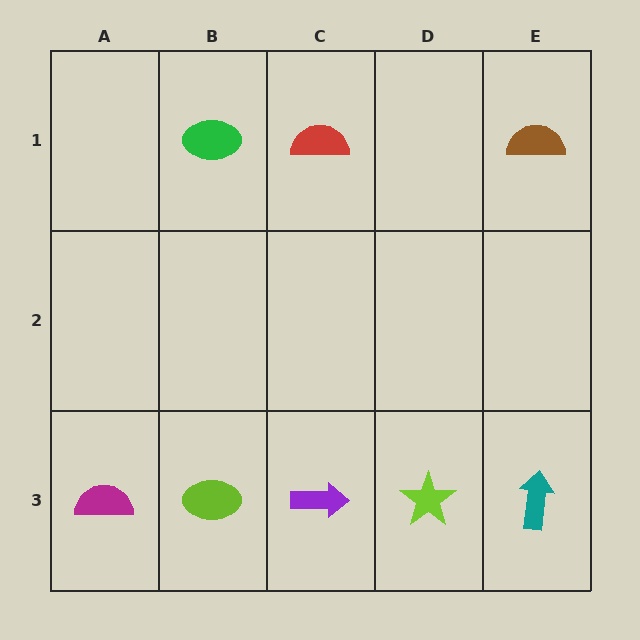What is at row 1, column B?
A green ellipse.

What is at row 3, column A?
A magenta semicircle.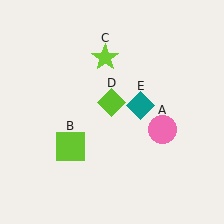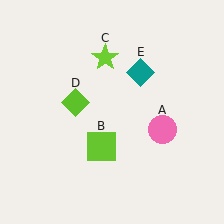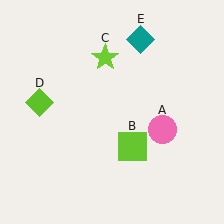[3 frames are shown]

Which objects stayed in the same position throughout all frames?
Pink circle (object A) and lime star (object C) remained stationary.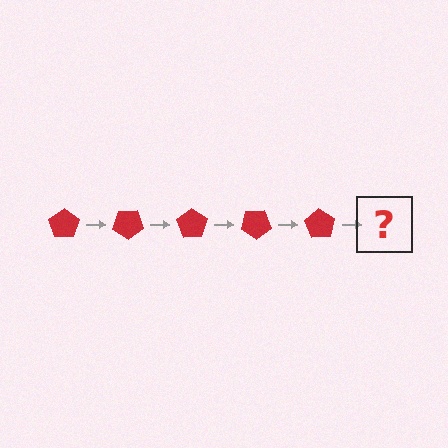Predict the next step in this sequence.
The next step is a red pentagon rotated 175 degrees.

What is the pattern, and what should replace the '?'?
The pattern is that the pentagon rotates 35 degrees each step. The '?' should be a red pentagon rotated 175 degrees.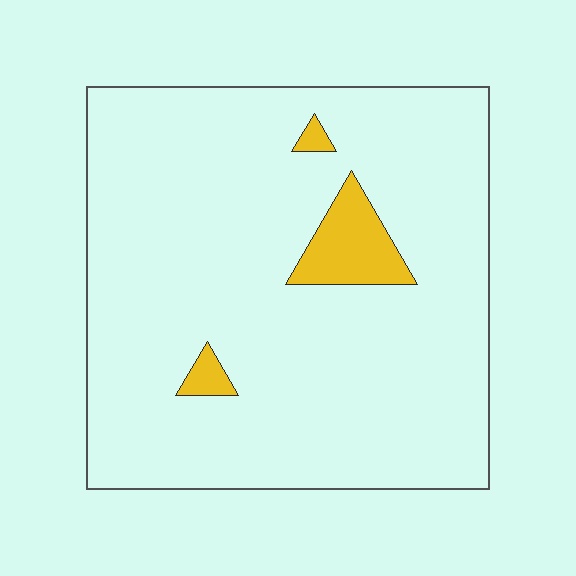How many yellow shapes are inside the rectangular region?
3.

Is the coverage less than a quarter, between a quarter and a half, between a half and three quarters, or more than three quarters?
Less than a quarter.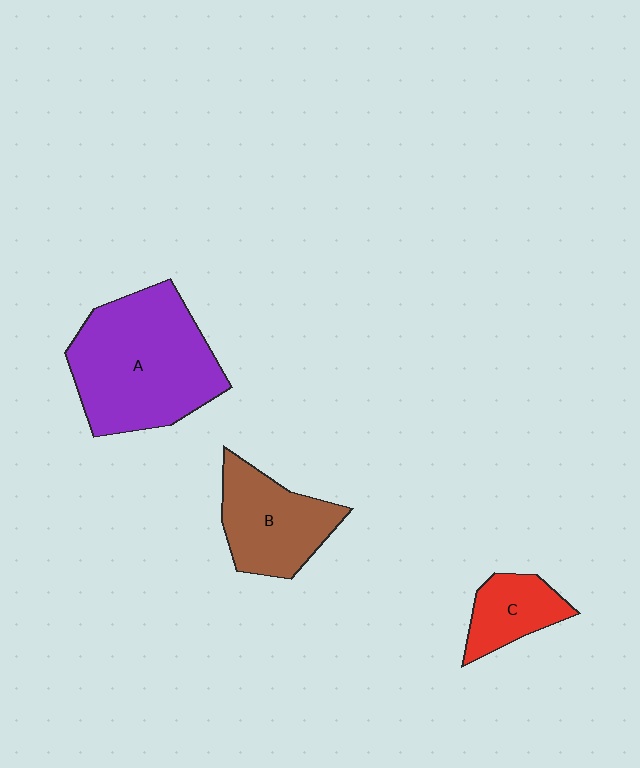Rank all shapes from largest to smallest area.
From largest to smallest: A (purple), B (brown), C (red).